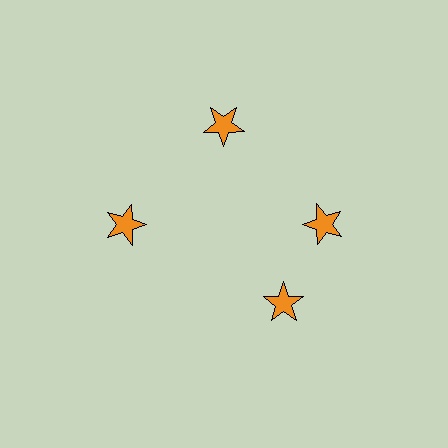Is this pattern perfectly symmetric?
No. The 4 orange stars are arranged in a ring, but one element near the 6 o'clock position is rotated out of alignment along the ring, breaking the 4-fold rotational symmetry.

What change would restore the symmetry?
The symmetry would be restored by rotating it back into even spacing with its neighbors so that all 4 stars sit at equal angles and equal distance from the center.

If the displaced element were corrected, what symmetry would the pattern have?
It would have 4-fold rotational symmetry — the pattern would map onto itself every 90 degrees.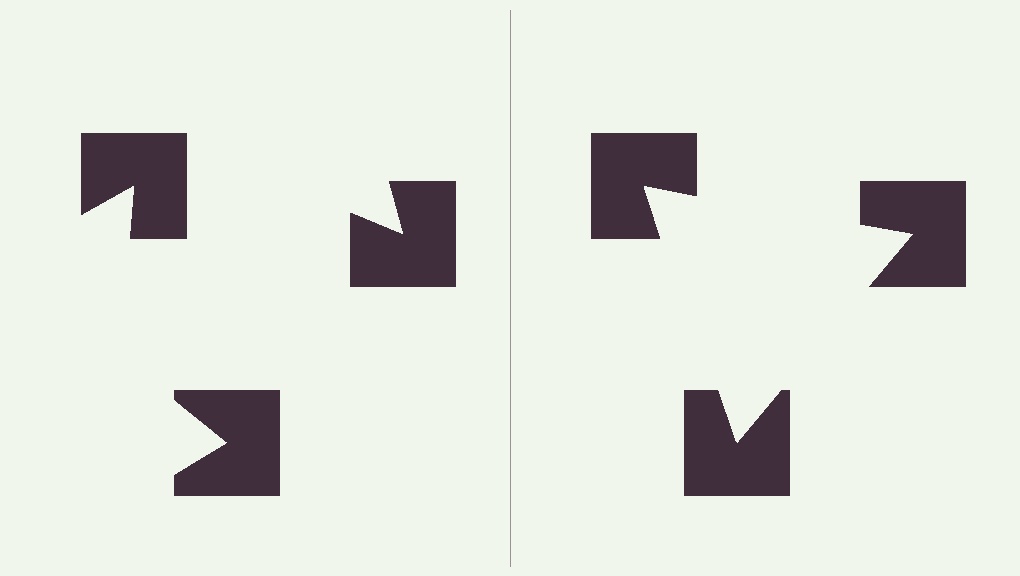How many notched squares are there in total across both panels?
6 — 3 on each side.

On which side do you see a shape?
An illusory triangle appears on the right side. On the left side the wedge cuts are rotated, so no coherent shape forms.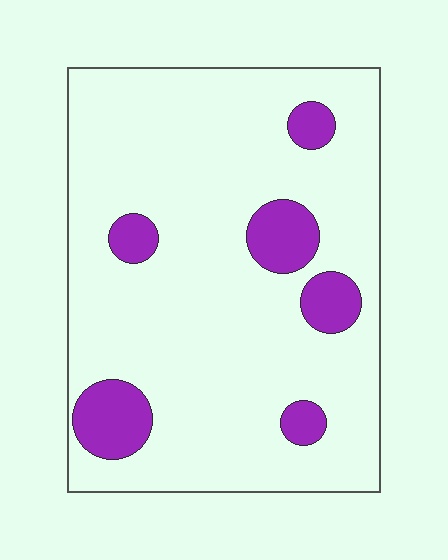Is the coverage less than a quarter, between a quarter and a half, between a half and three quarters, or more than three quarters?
Less than a quarter.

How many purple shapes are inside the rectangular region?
6.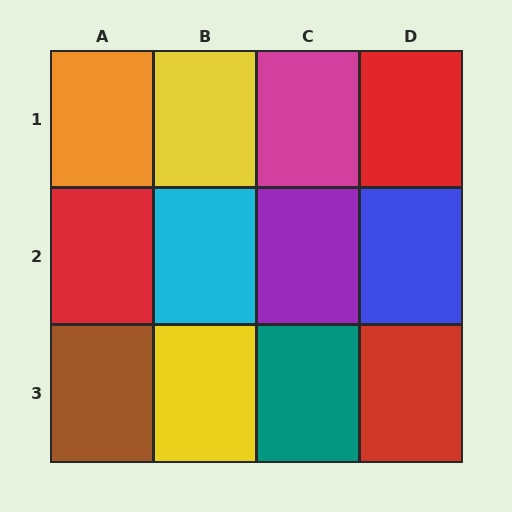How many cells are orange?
1 cell is orange.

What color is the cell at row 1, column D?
Red.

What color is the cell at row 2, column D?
Blue.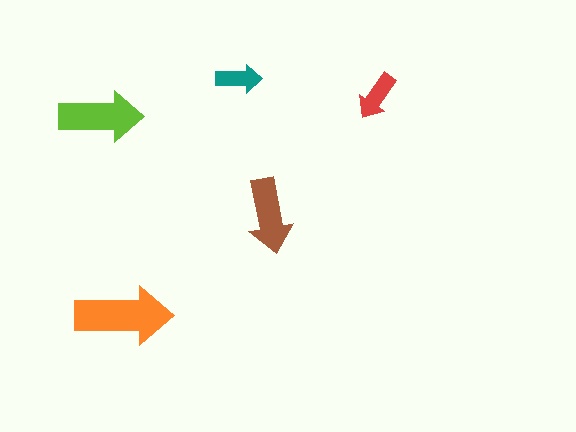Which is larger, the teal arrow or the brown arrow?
The brown one.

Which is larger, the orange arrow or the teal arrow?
The orange one.